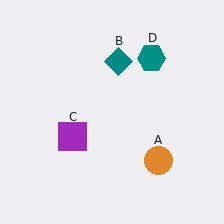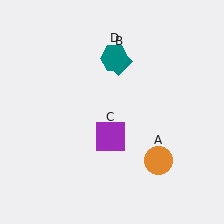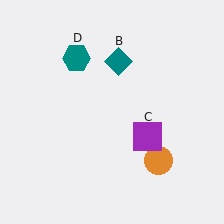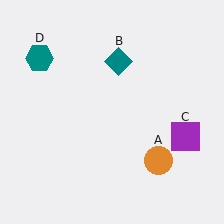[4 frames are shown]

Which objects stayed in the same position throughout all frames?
Orange circle (object A) and teal diamond (object B) remained stationary.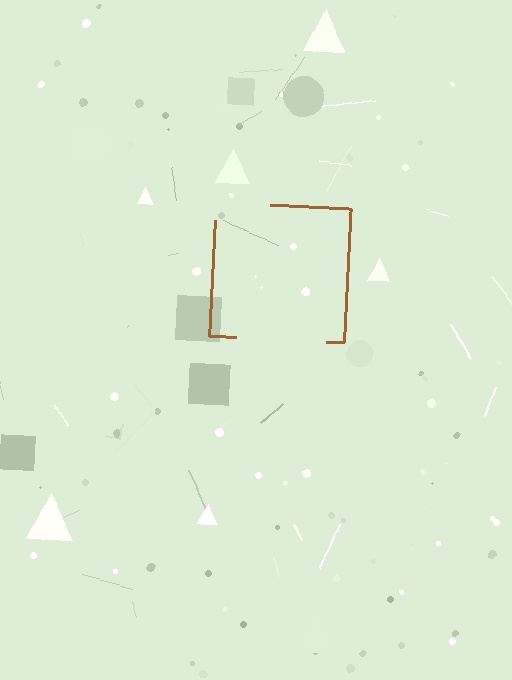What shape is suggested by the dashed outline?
The dashed outline suggests a square.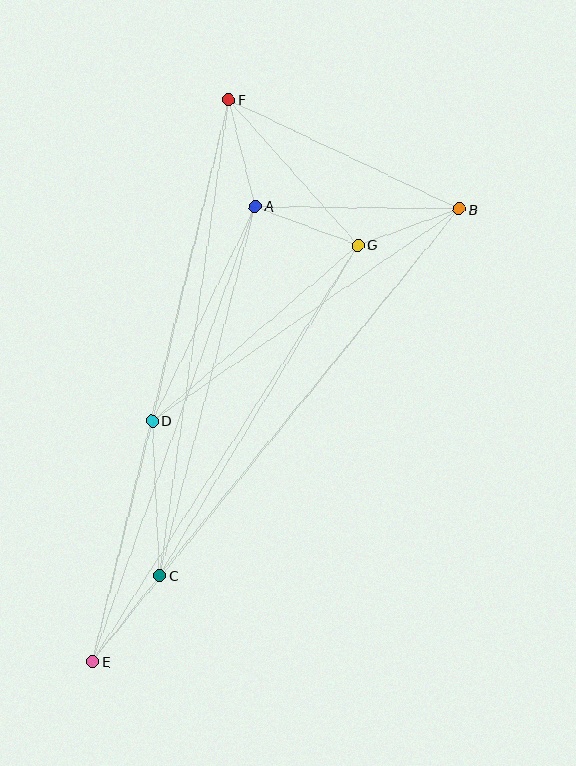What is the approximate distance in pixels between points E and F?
The distance between E and F is approximately 579 pixels.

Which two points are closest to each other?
Points B and G are closest to each other.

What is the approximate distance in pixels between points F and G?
The distance between F and G is approximately 194 pixels.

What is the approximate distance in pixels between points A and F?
The distance between A and F is approximately 110 pixels.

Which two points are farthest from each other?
Points B and E are farthest from each other.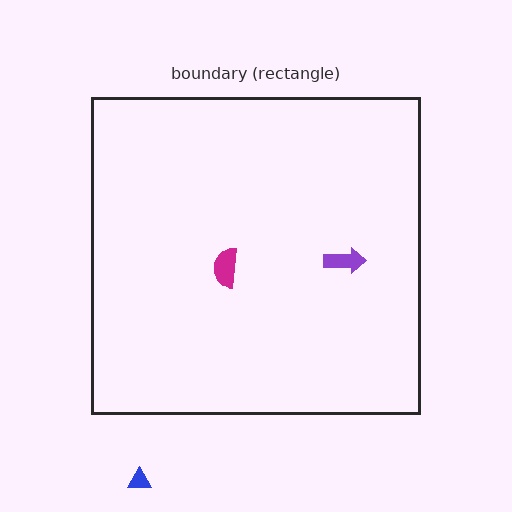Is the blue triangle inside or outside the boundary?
Outside.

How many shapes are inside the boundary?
2 inside, 1 outside.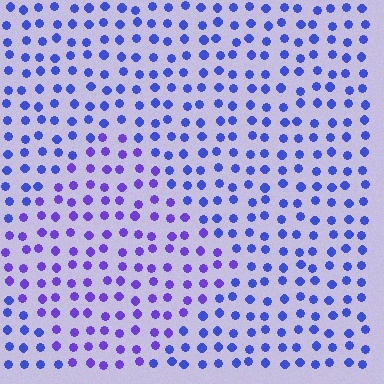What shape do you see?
I see a diamond.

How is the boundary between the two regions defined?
The boundary is defined purely by a slight shift in hue (about 27 degrees). Spacing, size, and orientation are identical on both sides.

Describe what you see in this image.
The image is filled with small blue elements in a uniform arrangement. A diamond-shaped region is visible where the elements are tinted to a slightly different hue, forming a subtle color boundary.